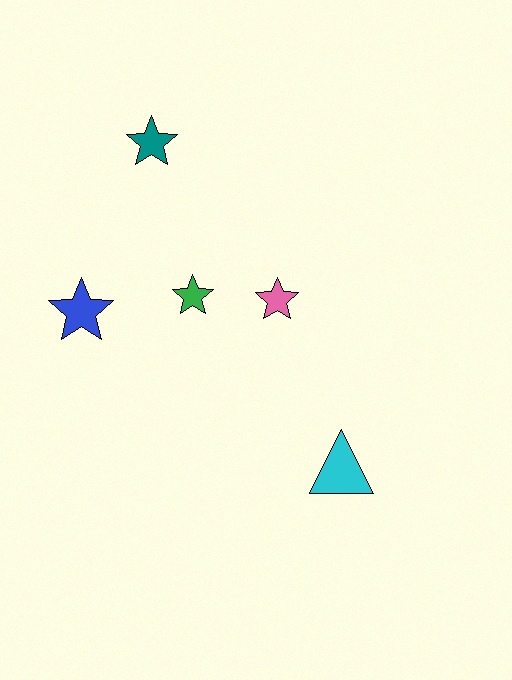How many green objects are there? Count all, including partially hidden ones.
There is 1 green object.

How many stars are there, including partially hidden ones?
There are 4 stars.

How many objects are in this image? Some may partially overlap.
There are 5 objects.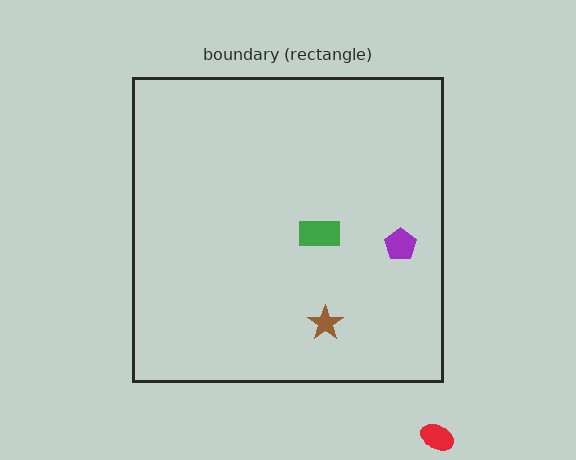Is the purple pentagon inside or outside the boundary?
Inside.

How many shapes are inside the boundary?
3 inside, 1 outside.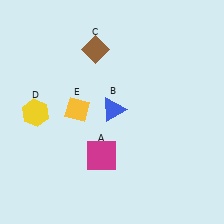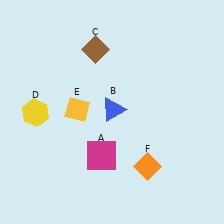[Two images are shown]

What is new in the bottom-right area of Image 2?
An orange diamond (F) was added in the bottom-right area of Image 2.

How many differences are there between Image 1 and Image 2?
There is 1 difference between the two images.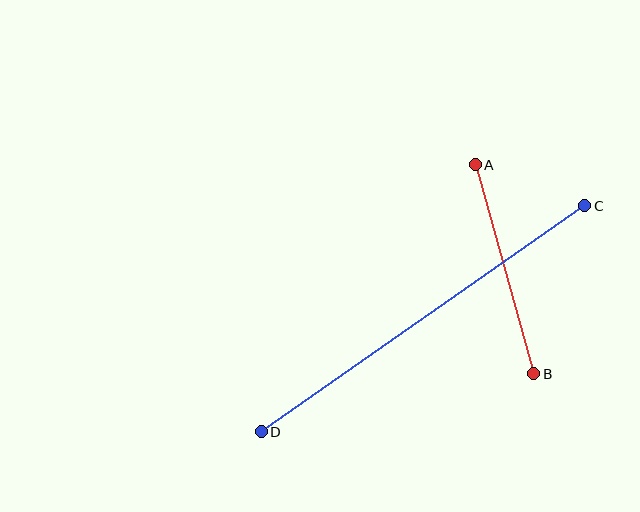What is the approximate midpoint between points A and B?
The midpoint is at approximately (504, 269) pixels.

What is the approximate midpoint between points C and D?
The midpoint is at approximately (423, 319) pixels.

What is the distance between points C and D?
The distance is approximately 395 pixels.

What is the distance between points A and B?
The distance is approximately 217 pixels.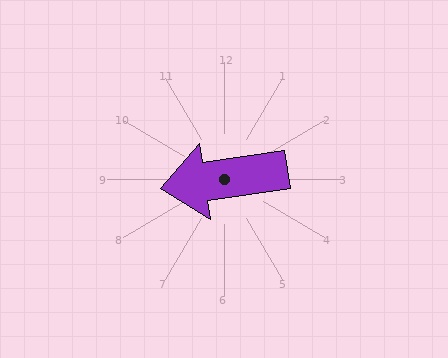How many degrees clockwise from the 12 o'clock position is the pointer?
Approximately 261 degrees.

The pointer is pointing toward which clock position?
Roughly 9 o'clock.